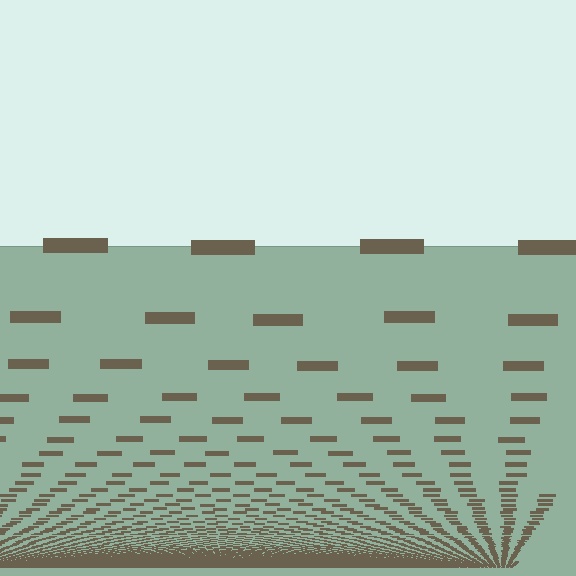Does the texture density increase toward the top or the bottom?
Density increases toward the bottom.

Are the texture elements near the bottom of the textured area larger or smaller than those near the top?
Smaller. The gradient is inverted — elements near the bottom are smaller and denser.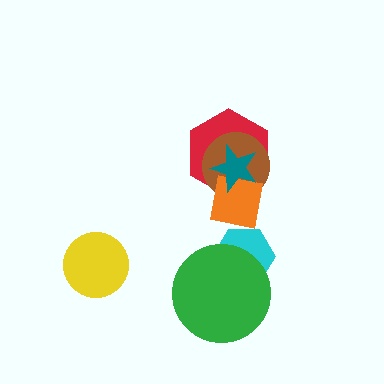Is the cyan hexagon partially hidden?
Yes, it is partially covered by another shape.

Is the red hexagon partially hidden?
Yes, it is partially covered by another shape.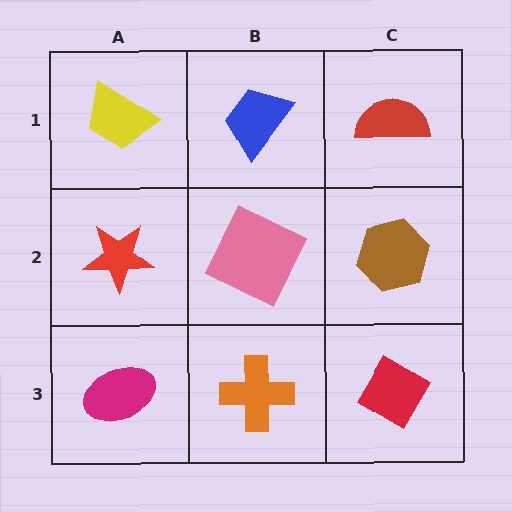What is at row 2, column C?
A brown hexagon.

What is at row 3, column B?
An orange cross.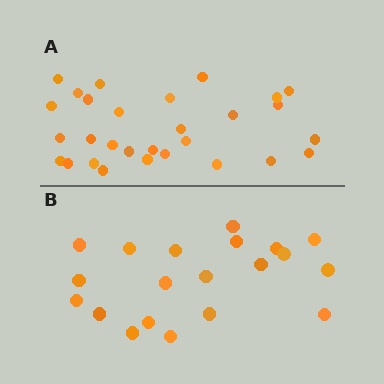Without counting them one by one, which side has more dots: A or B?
Region A (the top region) has more dots.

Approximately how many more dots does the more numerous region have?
Region A has roughly 8 or so more dots than region B.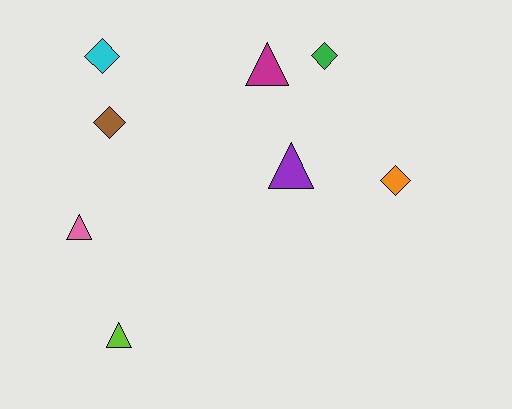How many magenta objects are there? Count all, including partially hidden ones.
There is 1 magenta object.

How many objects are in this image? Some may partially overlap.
There are 8 objects.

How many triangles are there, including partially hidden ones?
There are 4 triangles.